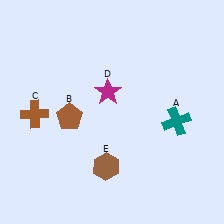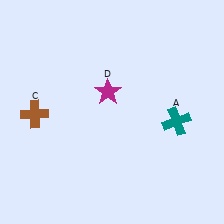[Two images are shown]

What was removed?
The brown pentagon (B), the brown hexagon (E) were removed in Image 2.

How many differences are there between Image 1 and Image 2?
There are 2 differences between the two images.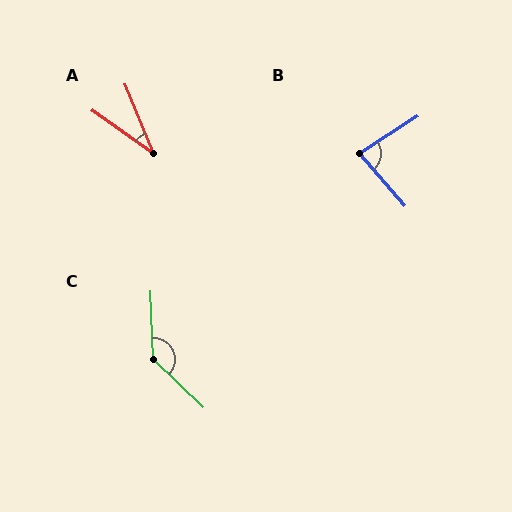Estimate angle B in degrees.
Approximately 82 degrees.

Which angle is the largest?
C, at approximately 136 degrees.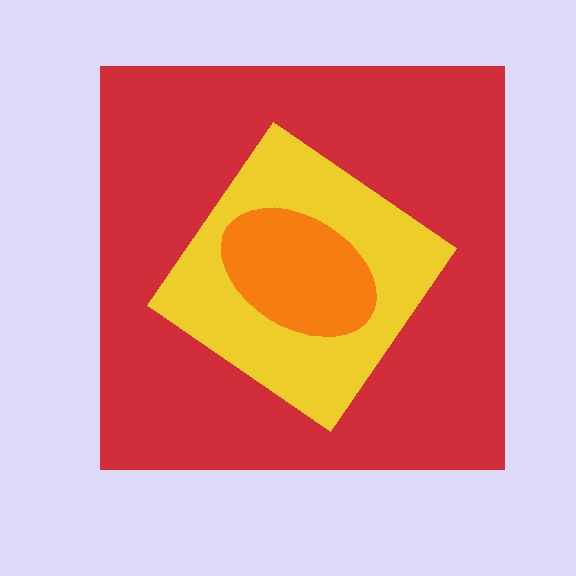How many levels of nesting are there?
3.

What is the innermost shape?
The orange ellipse.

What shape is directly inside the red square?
The yellow diamond.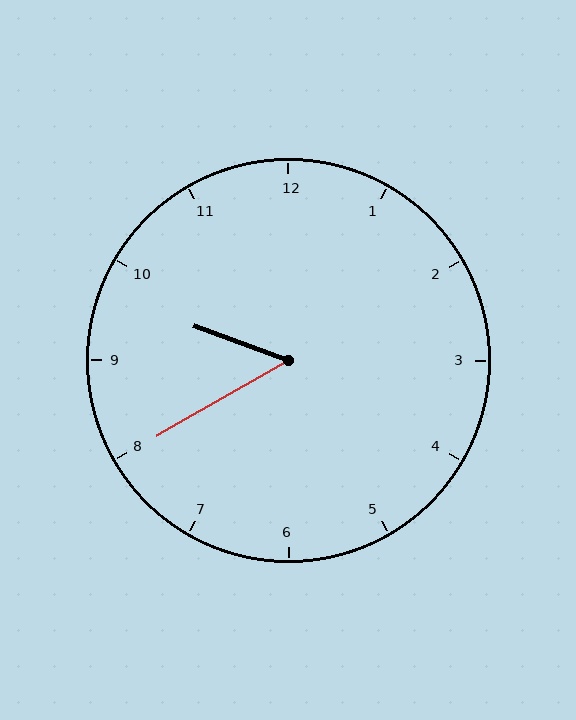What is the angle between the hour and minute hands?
Approximately 50 degrees.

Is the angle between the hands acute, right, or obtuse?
It is acute.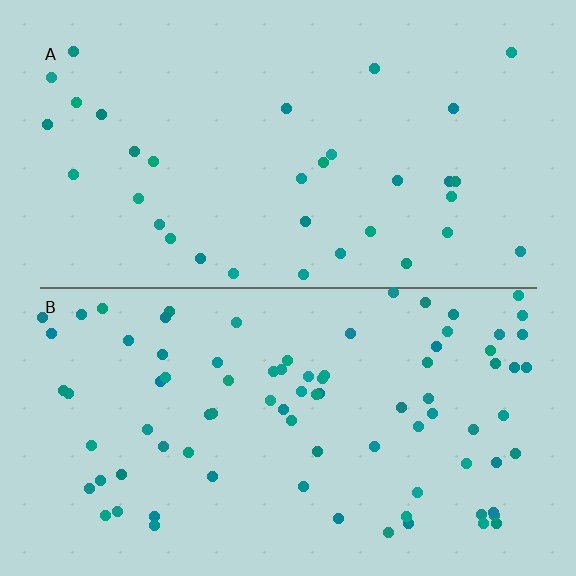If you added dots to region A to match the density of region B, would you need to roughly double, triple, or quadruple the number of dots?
Approximately triple.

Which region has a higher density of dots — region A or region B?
B (the bottom).